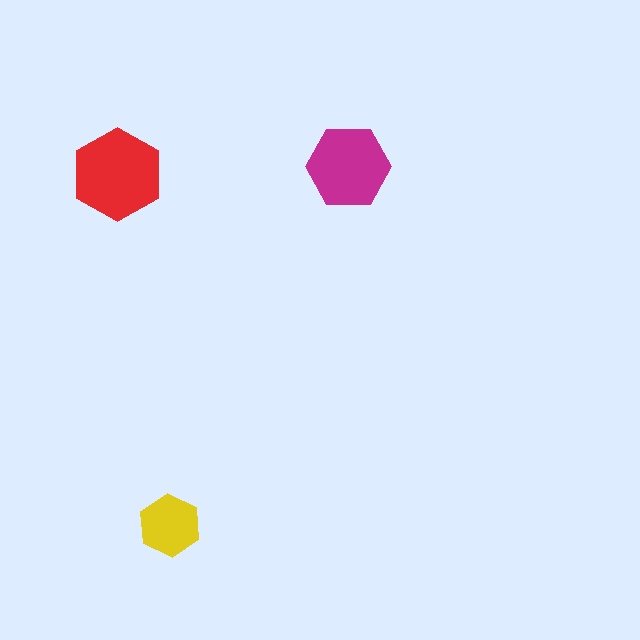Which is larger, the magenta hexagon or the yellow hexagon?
The magenta one.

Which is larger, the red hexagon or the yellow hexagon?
The red one.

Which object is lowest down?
The yellow hexagon is bottommost.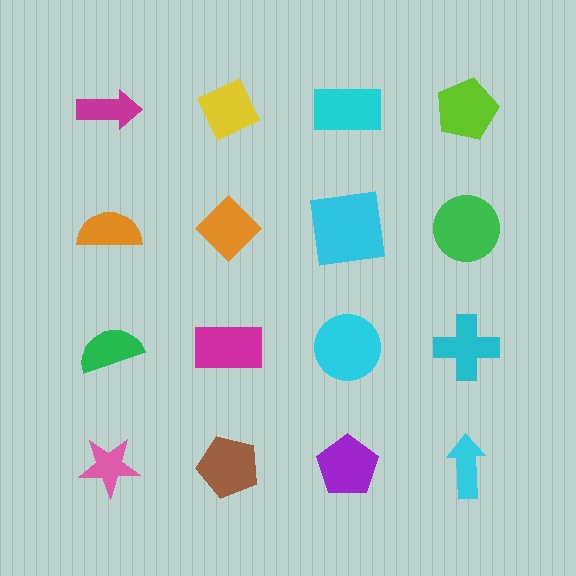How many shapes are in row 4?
4 shapes.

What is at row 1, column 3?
A cyan rectangle.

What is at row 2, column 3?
A cyan square.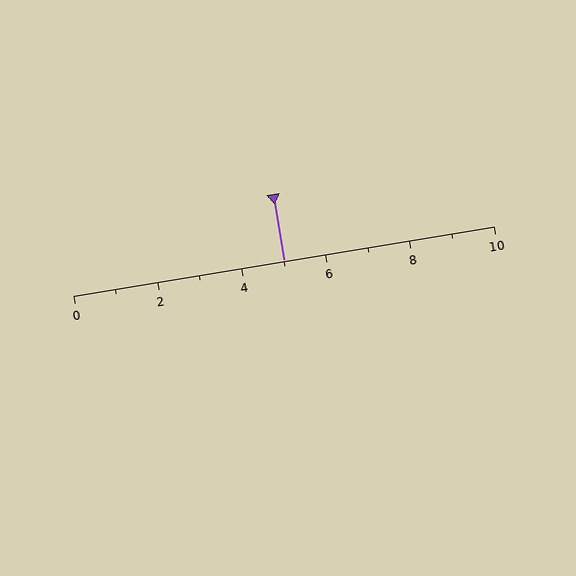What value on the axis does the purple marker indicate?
The marker indicates approximately 5.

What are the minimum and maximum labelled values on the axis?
The axis runs from 0 to 10.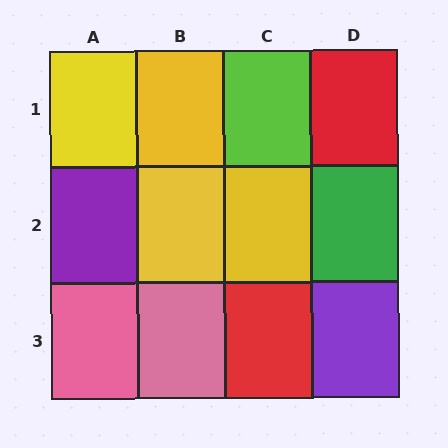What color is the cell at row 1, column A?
Yellow.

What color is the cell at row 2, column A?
Purple.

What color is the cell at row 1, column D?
Red.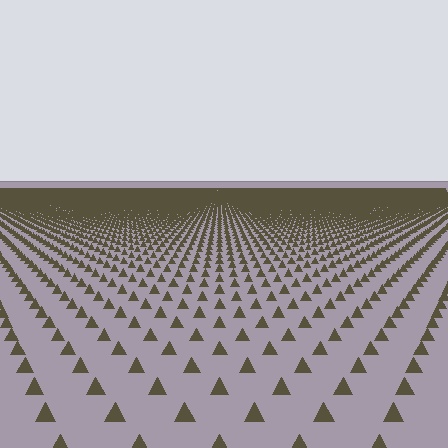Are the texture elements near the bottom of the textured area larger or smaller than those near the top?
Larger. Near the bottom, elements are closer to the viewer and appear at a bigger on-screen size.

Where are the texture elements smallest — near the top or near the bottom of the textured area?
Near the top.